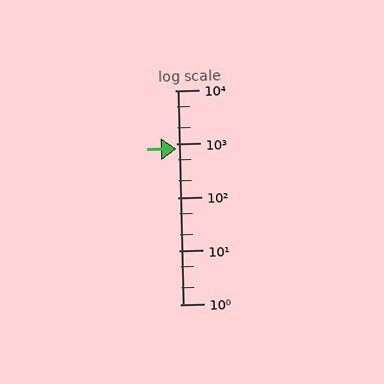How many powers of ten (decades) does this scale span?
The scale spans 4 decades, from 1 to 10000.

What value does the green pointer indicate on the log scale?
The pointer indicates approximately 810.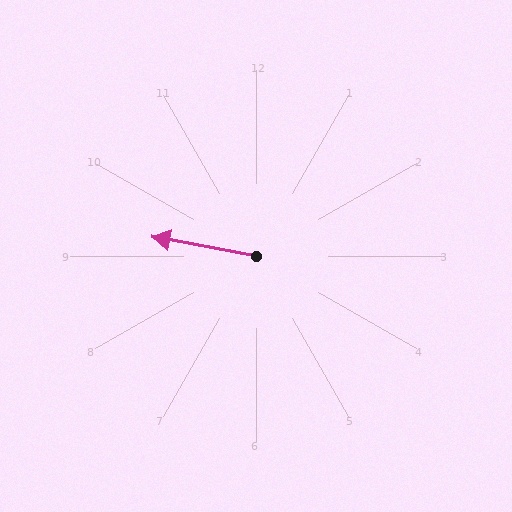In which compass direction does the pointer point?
West.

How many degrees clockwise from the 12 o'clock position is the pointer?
Approximately 281 degrees.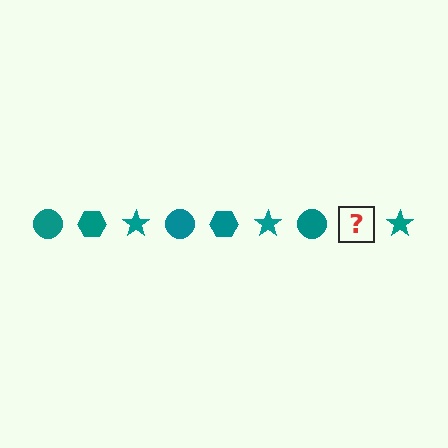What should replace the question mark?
The question mark should be replaced with a teal hexagon.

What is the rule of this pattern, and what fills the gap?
The rule is that the pattern cycles through circle, hexagon, star shapes in teal. The gap should be filled with a teal hexagon.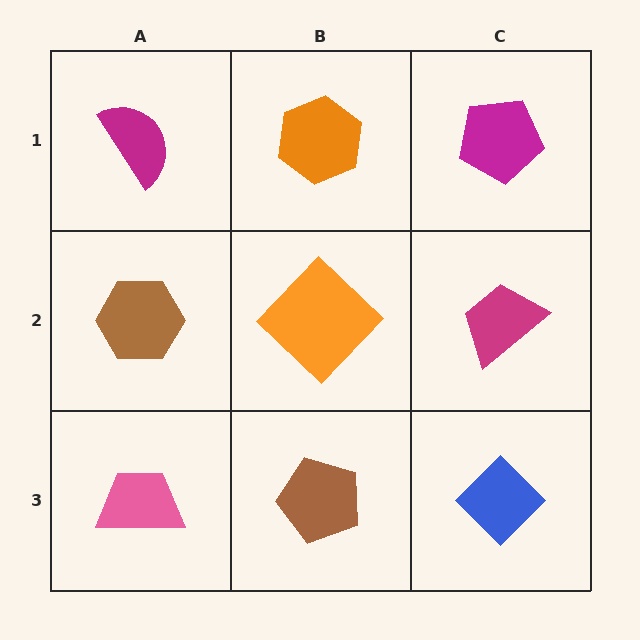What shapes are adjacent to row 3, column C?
A magenta trapezoid (row 2, column C), a brown pentagon (row 3, column B).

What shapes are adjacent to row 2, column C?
A magenta pentagon (row 1, column C), a blue diamond (row 3, column C), an orange diamond (row 2, column B).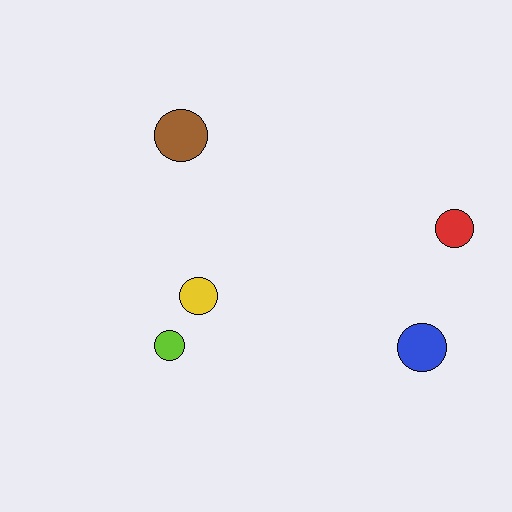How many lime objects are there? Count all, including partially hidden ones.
There is 1 lime object.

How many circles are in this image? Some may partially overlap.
There are 5 circles.